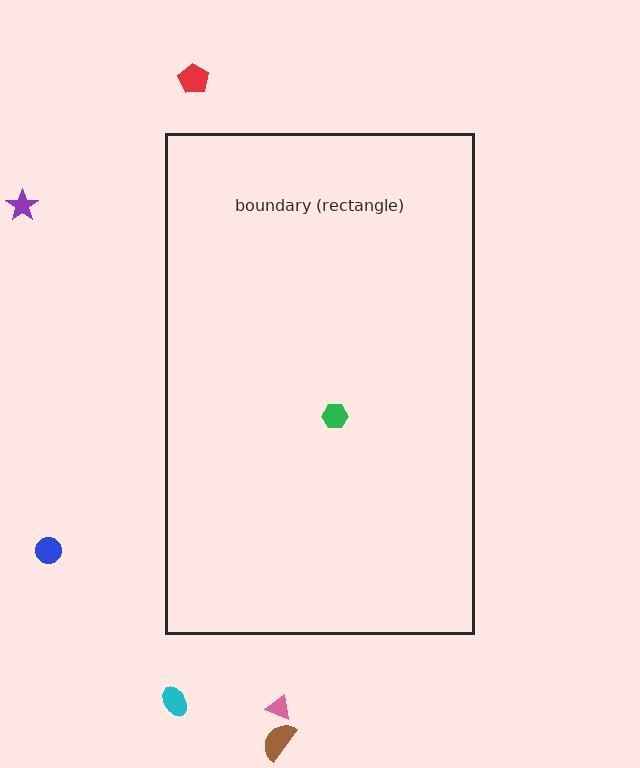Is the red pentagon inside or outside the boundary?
Outside.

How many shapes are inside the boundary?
1 inside, 6 outside.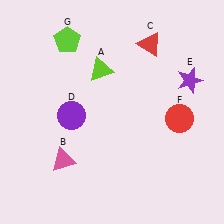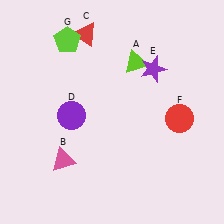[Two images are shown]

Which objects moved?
The objects that moved are: the lime triangle (A), the red triangle (C), the purple star (E).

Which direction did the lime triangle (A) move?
The lime triangle (A) moved right.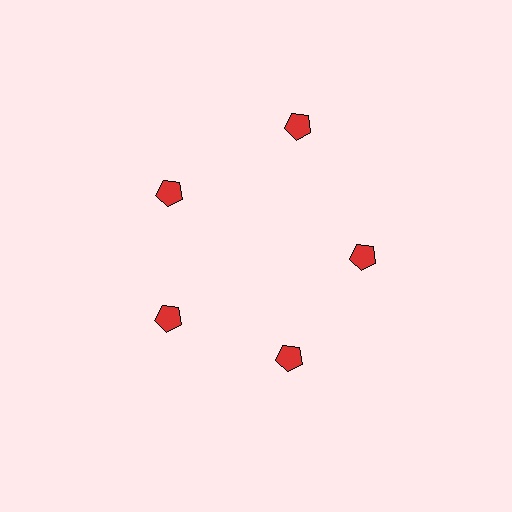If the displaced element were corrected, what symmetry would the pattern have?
It would have 5-fold rotational symmetry — the pattern would map onto itself every 72 degrees.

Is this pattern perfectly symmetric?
No. The 5 red pentagons are arranged in a ring, but one element near the 1 o'clock position is pushed outward from the center, breaking the 5-fold rotational symmetry.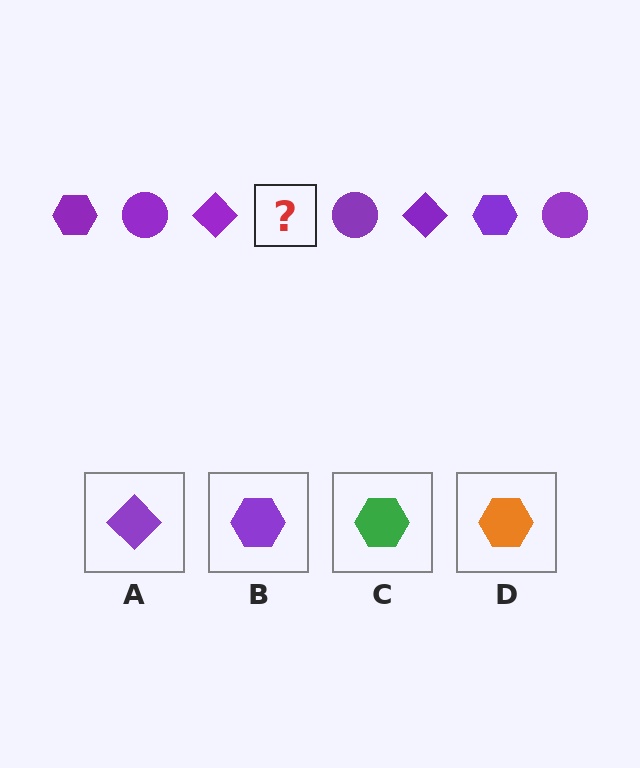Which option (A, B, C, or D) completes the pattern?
B.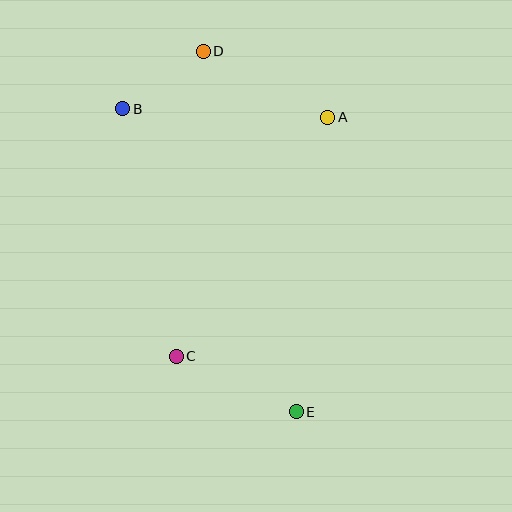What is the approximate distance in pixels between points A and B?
The distance between A and B is approximately 205 pixels.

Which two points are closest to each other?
Points B and D are closest to each other.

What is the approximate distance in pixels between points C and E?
The distance between C and E is approximately 132 pixels.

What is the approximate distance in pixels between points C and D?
The distance between C and D is approximately 306 pixels.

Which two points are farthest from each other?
Points D and E are farthest from each other.